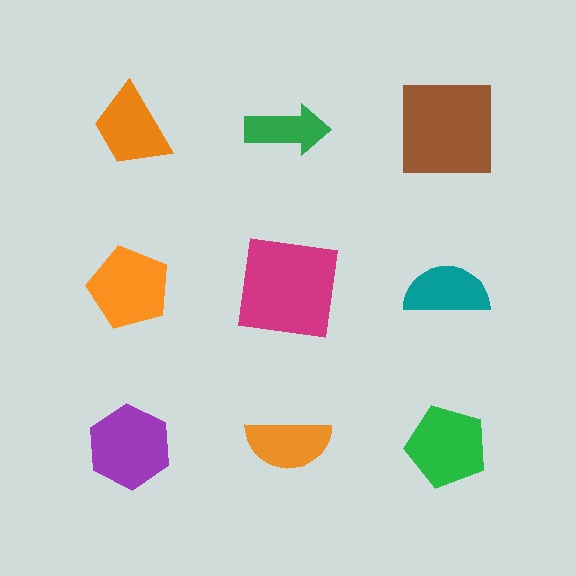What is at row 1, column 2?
A green arrow.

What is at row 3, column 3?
A green pentagon.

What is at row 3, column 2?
An orange semicircle.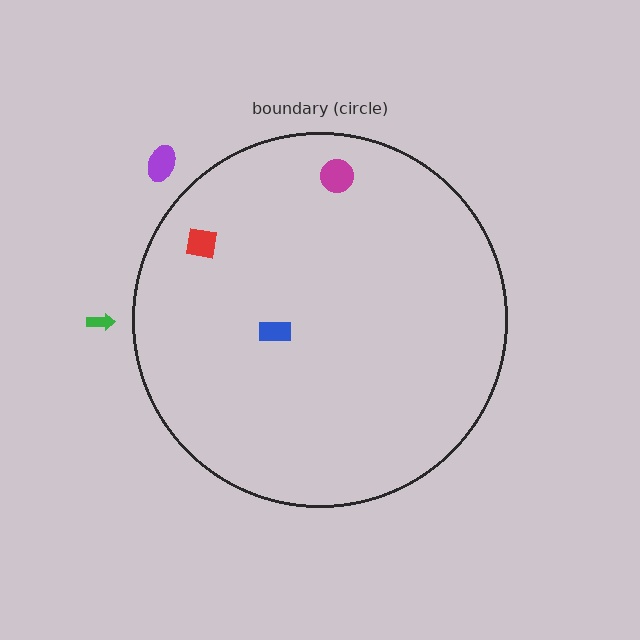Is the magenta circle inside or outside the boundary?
Inside.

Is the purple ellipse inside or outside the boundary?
Outside.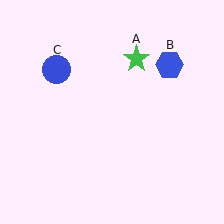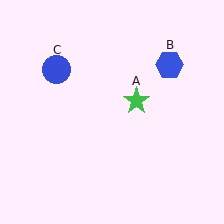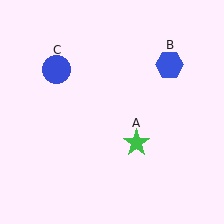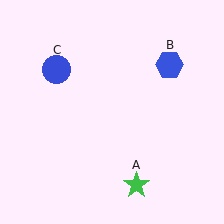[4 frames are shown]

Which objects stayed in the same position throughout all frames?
Blue hexagon (object B) and blue circle (object C) remained stationary.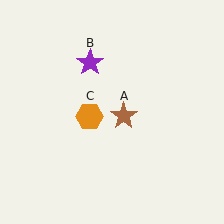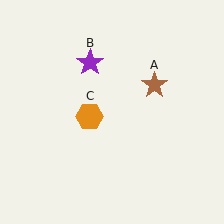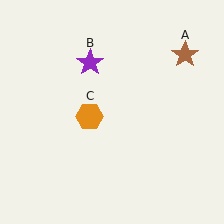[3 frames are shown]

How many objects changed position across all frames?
1 object changed position: brown star (object A).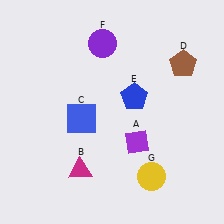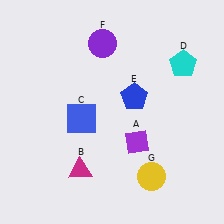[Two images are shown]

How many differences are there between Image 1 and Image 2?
There is 1 difference between the two images.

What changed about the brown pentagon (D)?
In Image 1, D is brown. In Image 2, it changed to cyan.